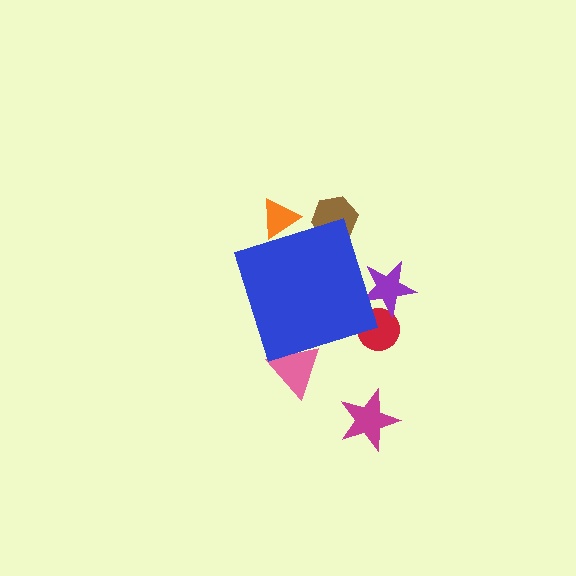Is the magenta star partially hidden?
No, the magenta star is fully visible.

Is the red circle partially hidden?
Yes, the red circle is partially hidden behind the blue diamond.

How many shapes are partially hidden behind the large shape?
5 shapes are partially hidden.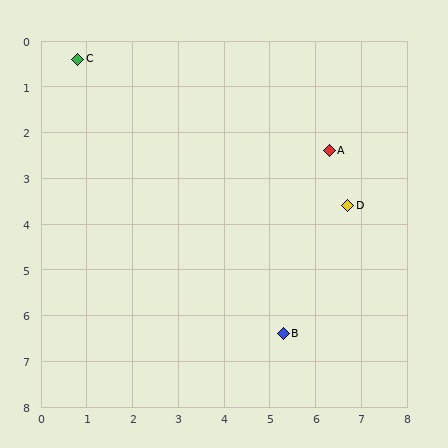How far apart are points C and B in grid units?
Points C and B are about 7.5 grid units apart.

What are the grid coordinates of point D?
Point D is at approximately (6.7, 3.6).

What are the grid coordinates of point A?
Point A is at approximately (6.3, 2.4).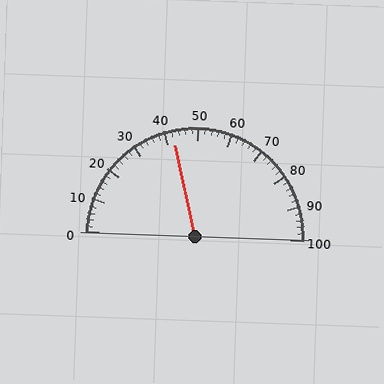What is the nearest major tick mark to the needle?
The nearest major tick mark is 40.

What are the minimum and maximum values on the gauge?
The gauge ranges from 0 to 100.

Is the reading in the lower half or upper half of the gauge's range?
The reading is in the lower half of the range (0 to 100).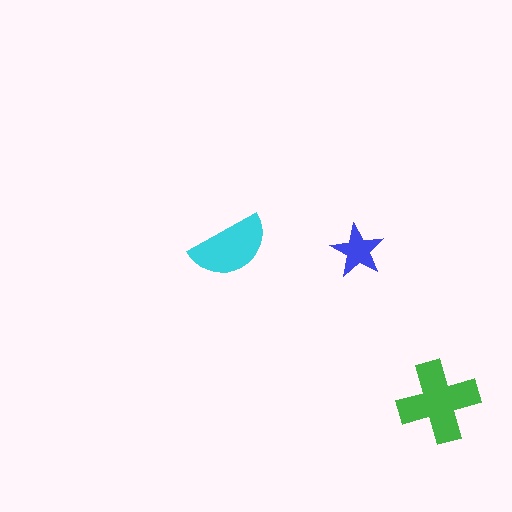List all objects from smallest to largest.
The blue star, the cyan semicircle, the green cross.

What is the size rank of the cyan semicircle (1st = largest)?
2nd.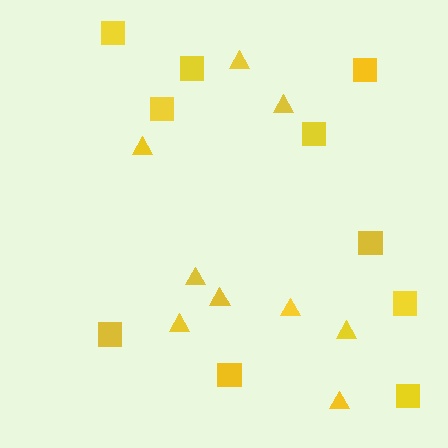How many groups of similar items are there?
There are 2 groups: one group of triangles (9) and one group of squares (10).